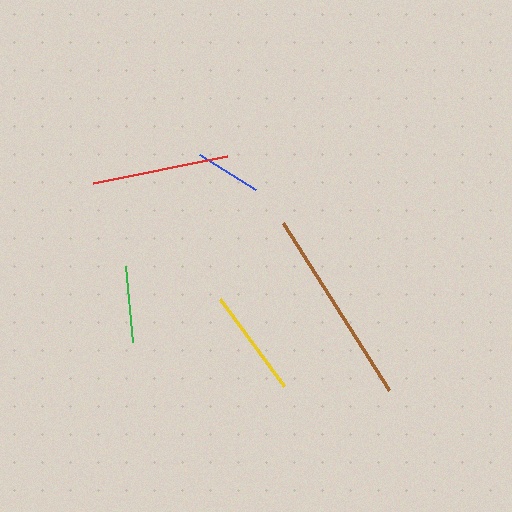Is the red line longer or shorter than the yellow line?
The red line is longer than the yellow line.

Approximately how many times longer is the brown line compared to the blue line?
The brown line is approximately 3.0 times the length of the blue line.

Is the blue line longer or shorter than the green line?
The green line is longer than the blue line.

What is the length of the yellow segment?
The yellow segment is approximately 108 pixels long.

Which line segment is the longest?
The brown line is the longest at approximately 198 pixels.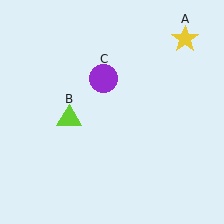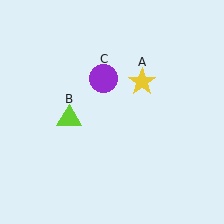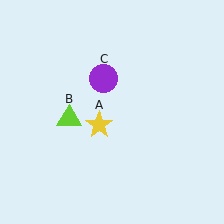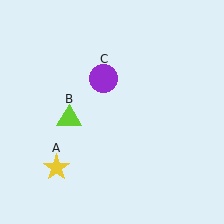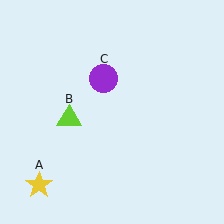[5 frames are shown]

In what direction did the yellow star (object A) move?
The yellow star (object A) moved down and to the left.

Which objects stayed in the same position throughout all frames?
Lime triangle (object B) and purple circle (object C) remained stationary.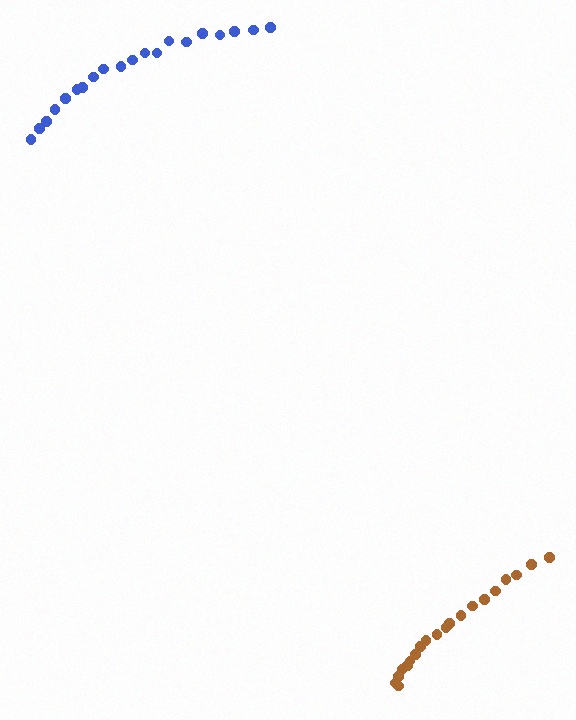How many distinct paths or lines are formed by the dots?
There are 2 distinct paths.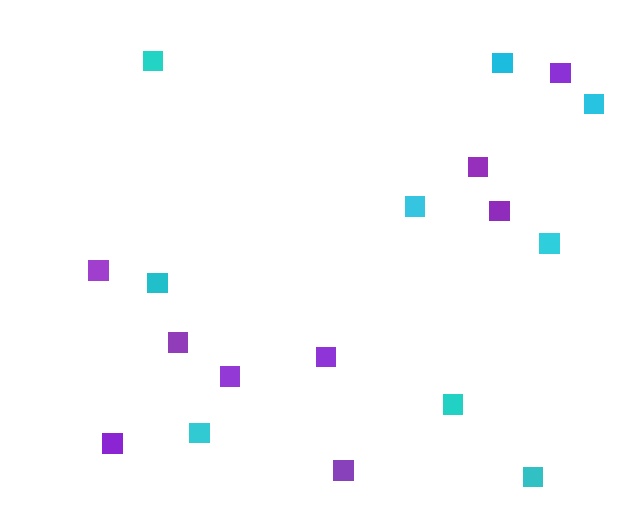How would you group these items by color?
There are 2 groups: one group of cyan squares (9) and one group of purple squares (9).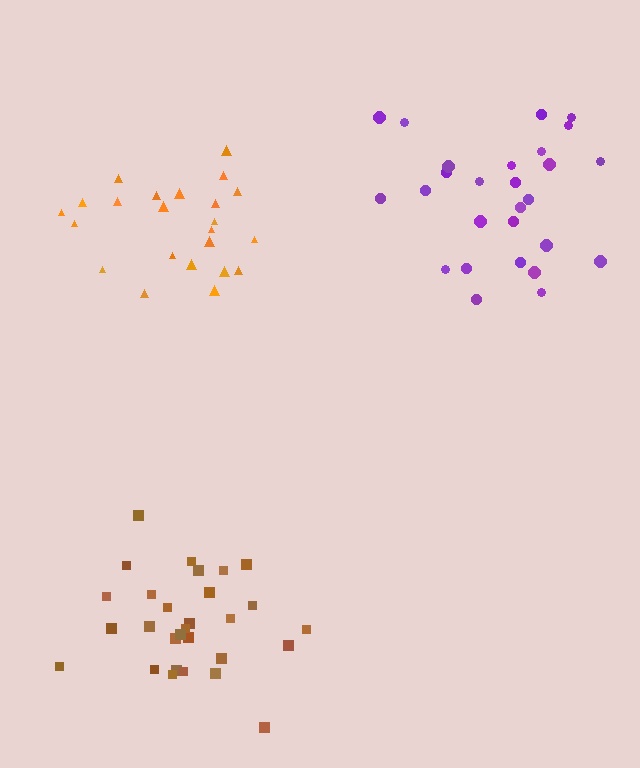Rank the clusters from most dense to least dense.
orange, brown, purple.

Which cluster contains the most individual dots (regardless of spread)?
Brown (29).